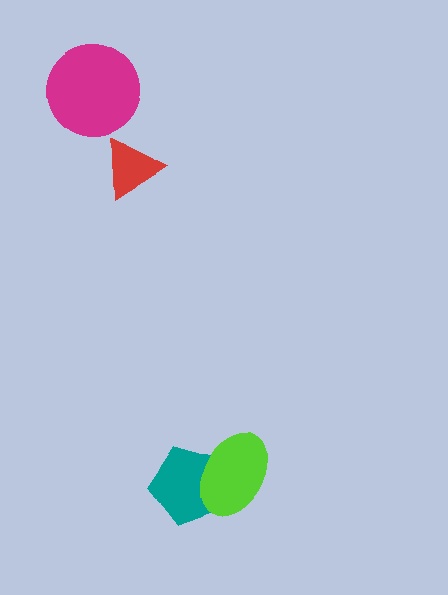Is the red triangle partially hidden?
No, no other shape covers it.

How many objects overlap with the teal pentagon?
1 object overlaps with the teal pentagon.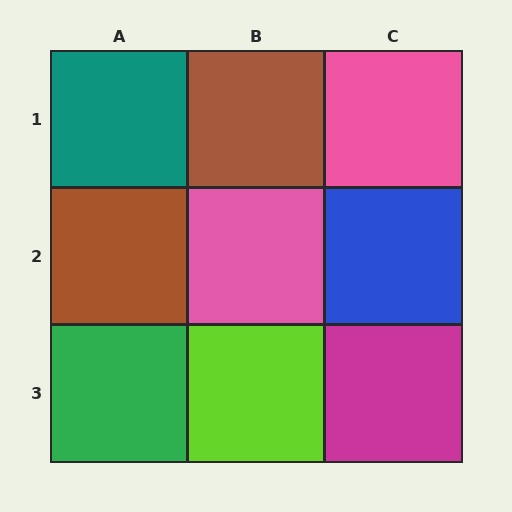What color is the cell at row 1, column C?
Pink.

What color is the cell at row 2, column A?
Brown.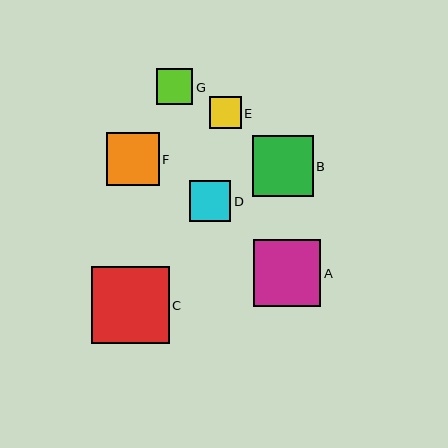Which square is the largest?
Square C is the largest with a size of approximately 77 pixels.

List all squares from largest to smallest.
From largest to smallest: C, A, B, F, D, G, E.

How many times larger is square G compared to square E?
Square G is approximately 1.1 times the size of square E.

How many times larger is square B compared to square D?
Square B is approximately 1.5 times the size of square D.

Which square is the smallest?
Square E is the smallest with a size of approximately 32 pixels.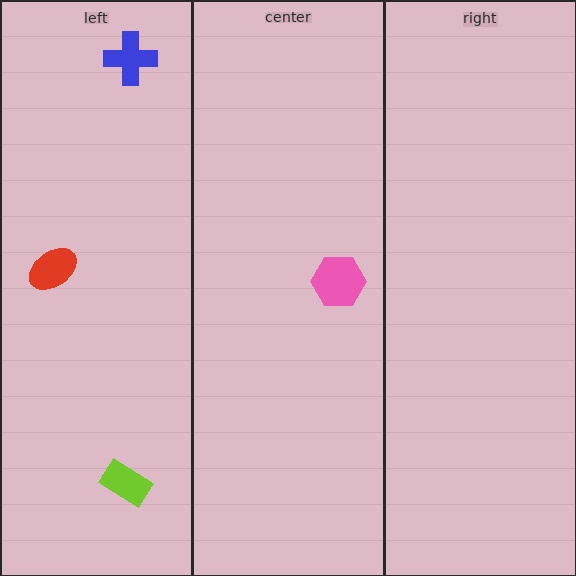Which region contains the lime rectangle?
The left region.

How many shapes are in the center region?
1.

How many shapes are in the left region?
3.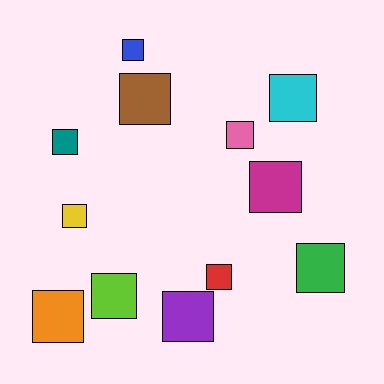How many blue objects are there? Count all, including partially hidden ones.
There is 1 blue object.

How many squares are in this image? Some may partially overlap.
There are 12 squares.